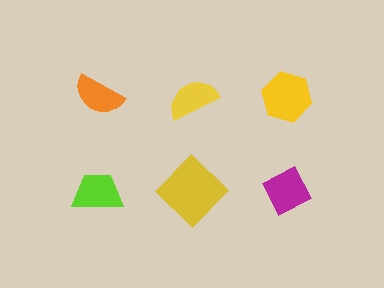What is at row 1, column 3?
A yellow hexagon.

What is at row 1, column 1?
An orange semicircle.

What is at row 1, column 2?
A yellow semicircle.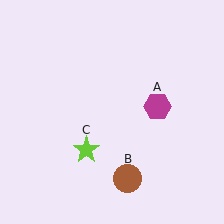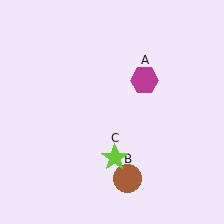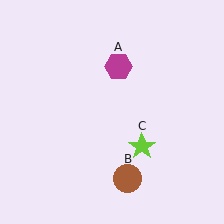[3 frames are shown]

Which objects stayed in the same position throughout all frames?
Brown circle (object B) remained stationary.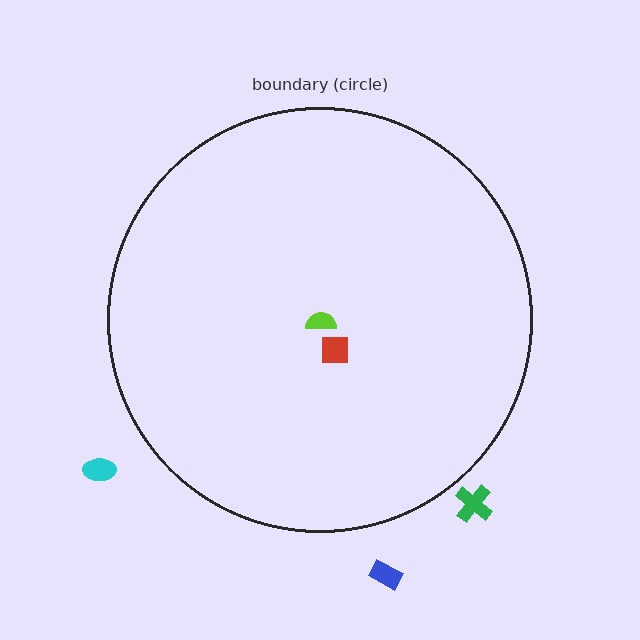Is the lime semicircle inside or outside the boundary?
Inside.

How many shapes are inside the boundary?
2 inside, 3 outside.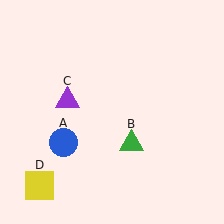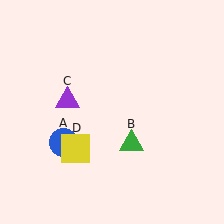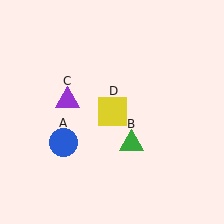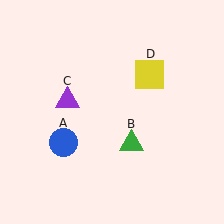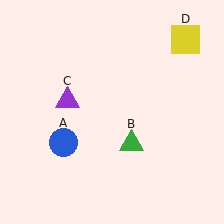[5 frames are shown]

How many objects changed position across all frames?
1 object changed position: yellow square (object D).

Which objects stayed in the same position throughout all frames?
Blue circle (object A) and green triangle (object B) and purple triangle (object C) remained stationary.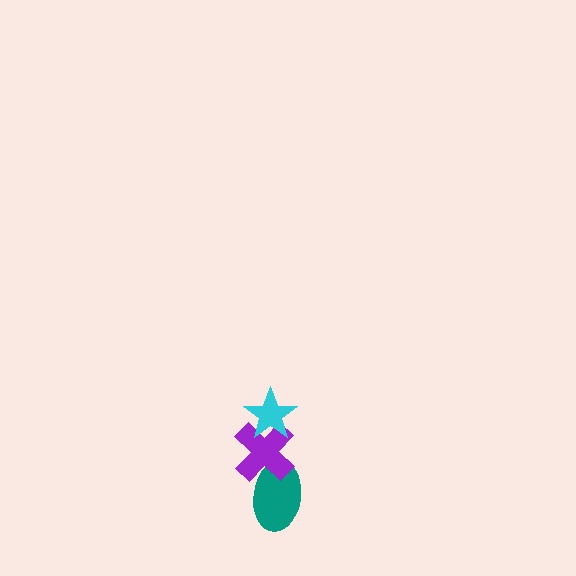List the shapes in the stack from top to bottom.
From top to bottom: the cyan star, the purple cross, the teal ellipse.